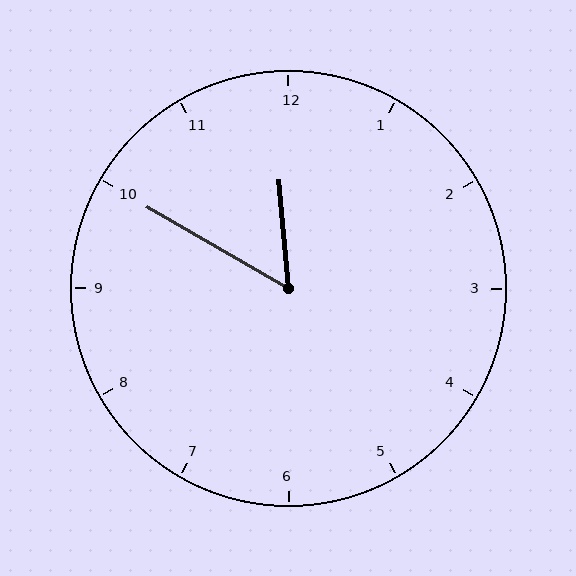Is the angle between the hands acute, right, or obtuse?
It is acute.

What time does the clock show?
11:50.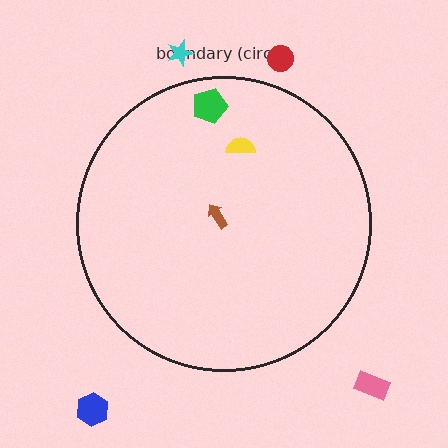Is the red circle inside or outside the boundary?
Outside.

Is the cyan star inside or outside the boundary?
Outside.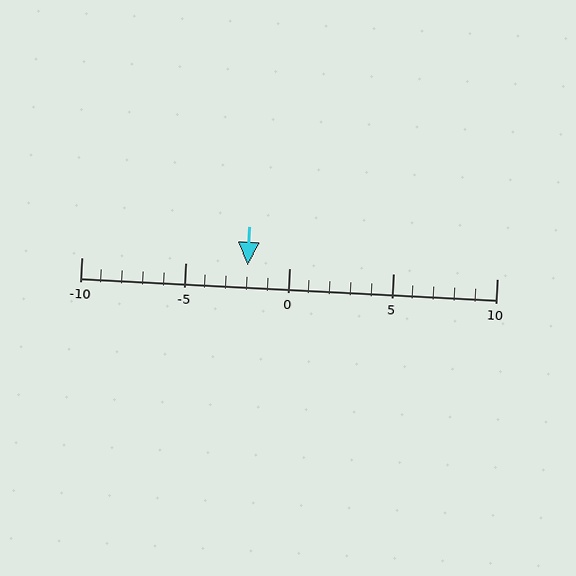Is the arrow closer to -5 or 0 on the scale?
The arrow is closer to 0.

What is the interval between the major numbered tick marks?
The major tick marks are spaced 5 units apart.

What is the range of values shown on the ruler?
The ruler shows values from -10 to 10.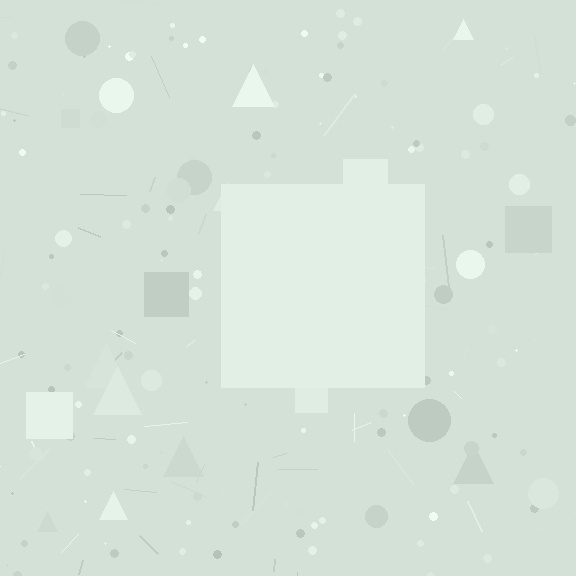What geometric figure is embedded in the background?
A square is embedded in the background.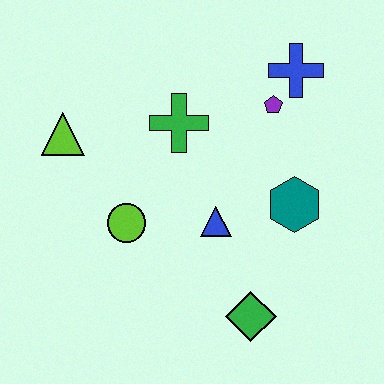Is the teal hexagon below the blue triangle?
No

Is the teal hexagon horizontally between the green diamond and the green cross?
No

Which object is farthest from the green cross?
The green diamond is farthest from the green cross.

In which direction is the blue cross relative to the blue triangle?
The blue cross is above the blue triangle.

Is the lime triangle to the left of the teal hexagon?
Yes